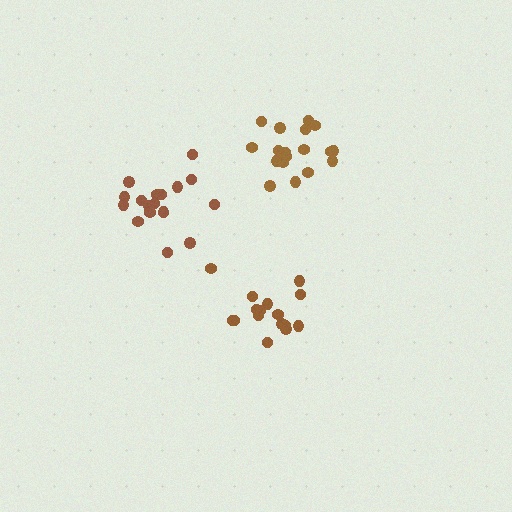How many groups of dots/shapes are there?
There are 3 groups.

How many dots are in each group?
Group 1: 17 dots, Group 2: 18 dots, Group 3: 18 dots (53 total).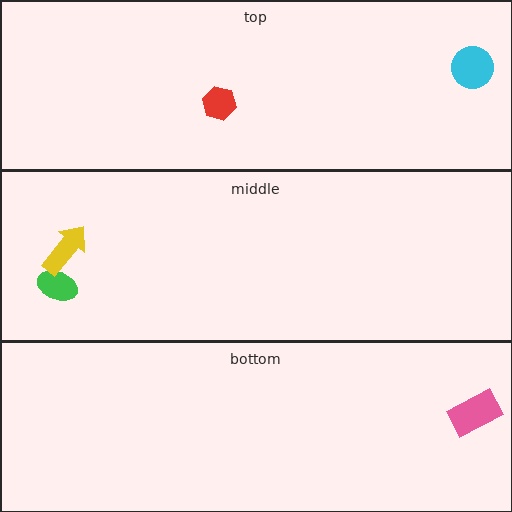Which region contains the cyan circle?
The top region.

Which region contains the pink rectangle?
The bottom region.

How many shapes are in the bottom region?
1.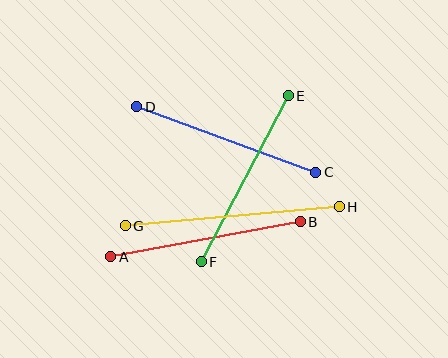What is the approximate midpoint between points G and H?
The midpoint is at approximately (232, 216) pixels.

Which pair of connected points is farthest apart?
Points G and H are farthest apart.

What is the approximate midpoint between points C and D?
The midpoint is at approximately (226, 139) pixels.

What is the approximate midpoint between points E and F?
The midpoint is at approximately (245, 179) pixels.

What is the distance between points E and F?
The distance is approximately 187 pixels.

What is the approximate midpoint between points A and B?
The midpoint is at approximately (206, 239) pixels.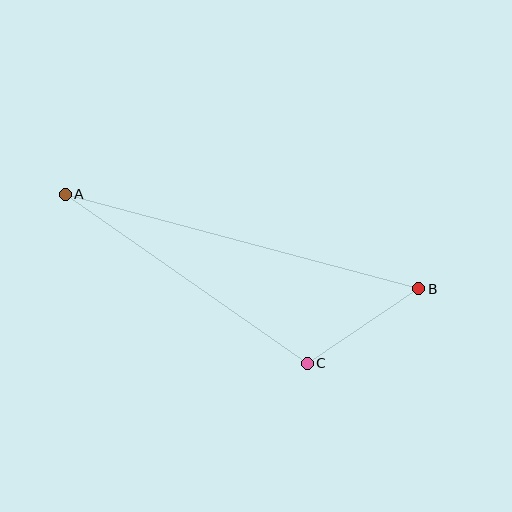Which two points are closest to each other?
Points B and C are closest to each other.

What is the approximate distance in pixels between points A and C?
The distance between A and C is approximately 295 pixels.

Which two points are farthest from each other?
Points A and B are farthest from each other.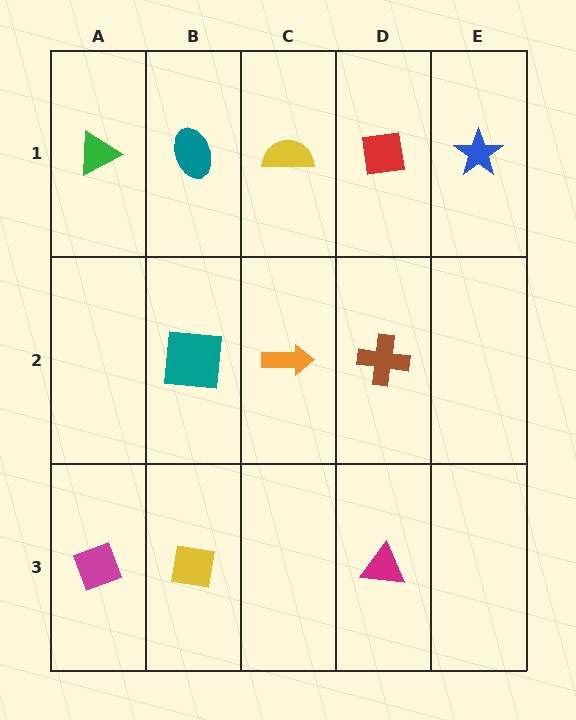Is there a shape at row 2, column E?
No, that cell is empty.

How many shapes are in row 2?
3 shapes.